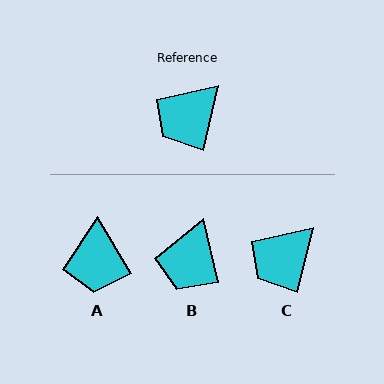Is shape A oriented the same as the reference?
No, it is off by about 44 degrees.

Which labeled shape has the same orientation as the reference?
C.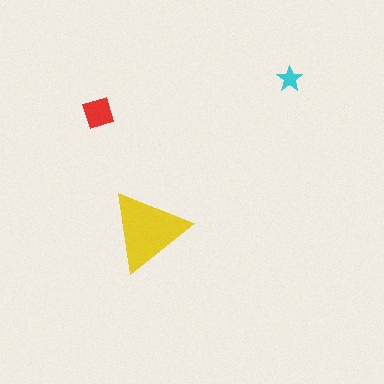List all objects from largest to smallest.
The yellow triangle, the red diamond, the cyan star.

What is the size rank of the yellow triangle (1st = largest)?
1st.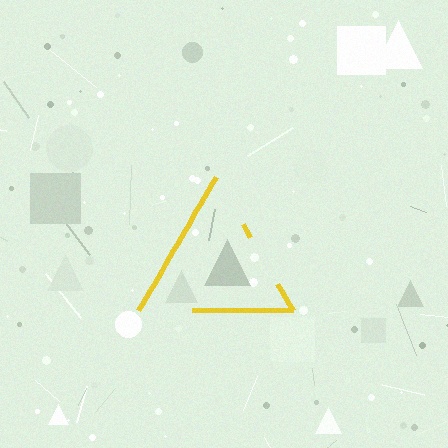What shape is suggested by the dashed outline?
The dashed outline suggests a triangle.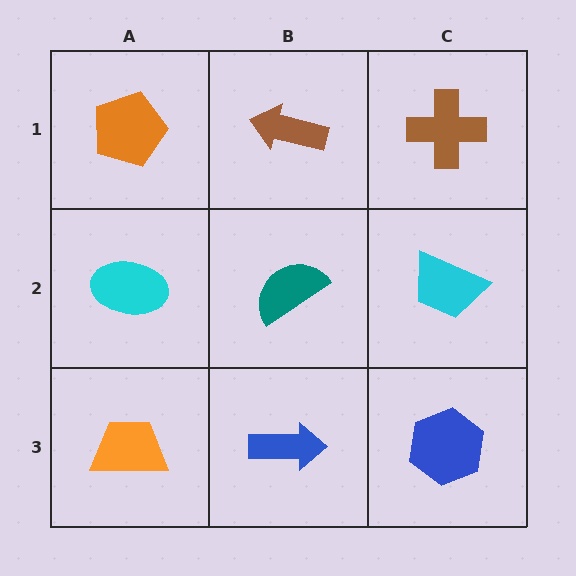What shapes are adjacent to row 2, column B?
A brown arrow (row 1, column B), a blue arrow (row 3, column B), a cyan ellipse (row 2, column A), a cyan trapezoid (row 2, column C).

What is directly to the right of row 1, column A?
A brown arrow.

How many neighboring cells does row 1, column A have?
2.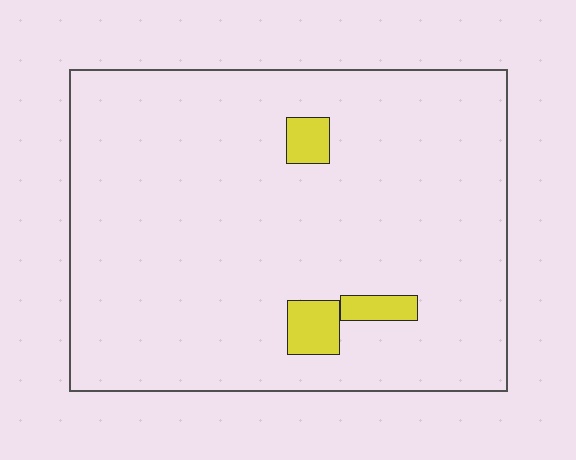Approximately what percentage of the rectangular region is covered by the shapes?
Approximately 5%.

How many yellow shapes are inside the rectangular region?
3.